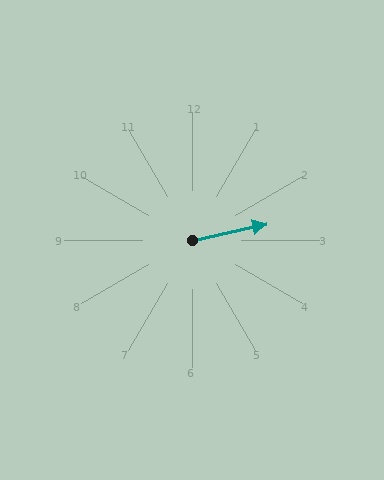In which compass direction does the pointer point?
East.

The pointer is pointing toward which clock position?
Roughly 3 o'clock.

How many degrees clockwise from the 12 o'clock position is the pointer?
Approximately 78 degrees.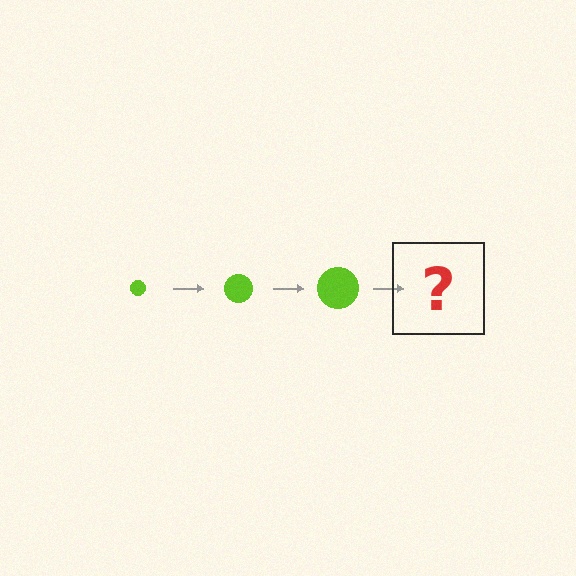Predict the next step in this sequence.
The next step is a lime circle, larger than the previous one.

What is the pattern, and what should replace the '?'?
The pattern is that the circle gets progressively larger each step. The '?' should be a lime circle, larger than the previous one.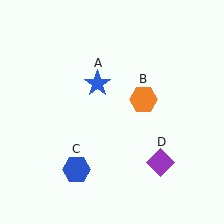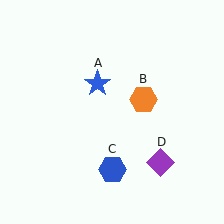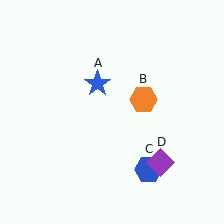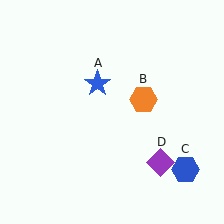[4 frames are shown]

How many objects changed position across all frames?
1 object changed position: blue hexagon (object C).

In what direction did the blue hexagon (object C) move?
The blue hexagon (object C) moved right.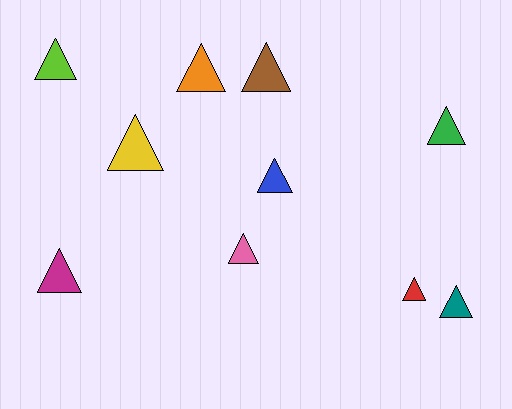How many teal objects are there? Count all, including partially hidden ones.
There is 1 teal object.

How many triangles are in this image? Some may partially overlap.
There are 10 triangles.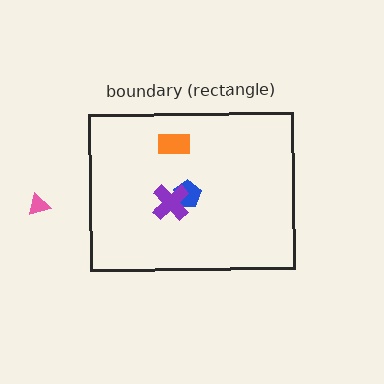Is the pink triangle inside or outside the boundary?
Outside.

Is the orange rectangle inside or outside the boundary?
Inside.